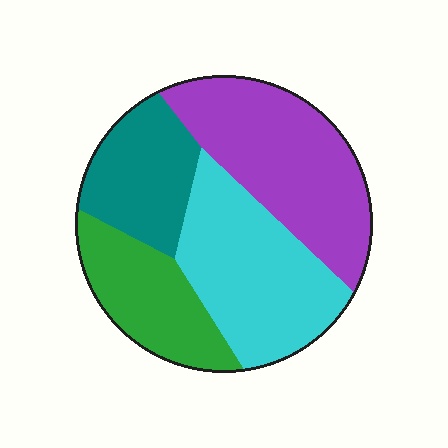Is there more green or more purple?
Purple.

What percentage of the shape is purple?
Purple takes up about one third (1/3) of the shape.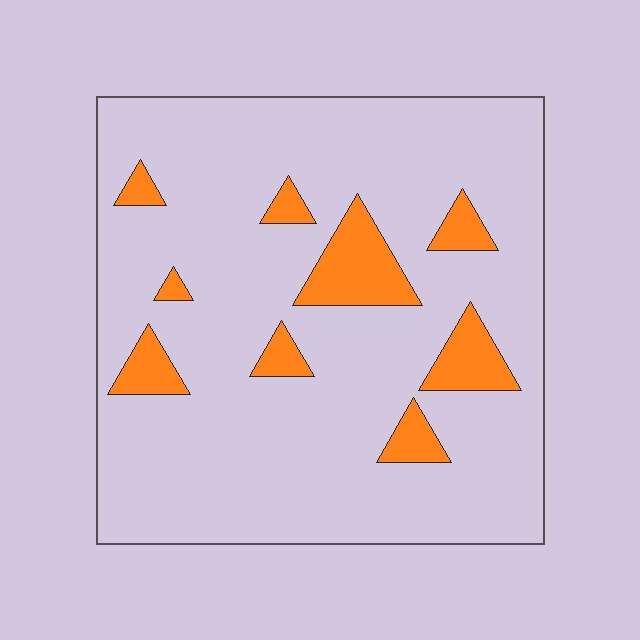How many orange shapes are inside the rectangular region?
9.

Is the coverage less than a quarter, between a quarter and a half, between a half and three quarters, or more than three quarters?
Less than a quarter.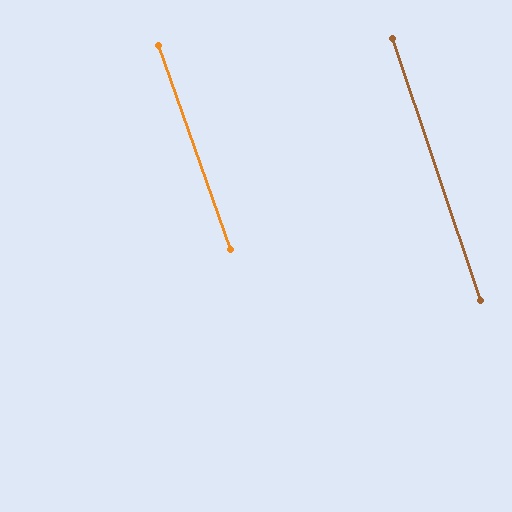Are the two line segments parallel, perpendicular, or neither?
Parallel — their directions differ by only 0.9°.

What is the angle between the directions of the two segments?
Approximately 1 degree.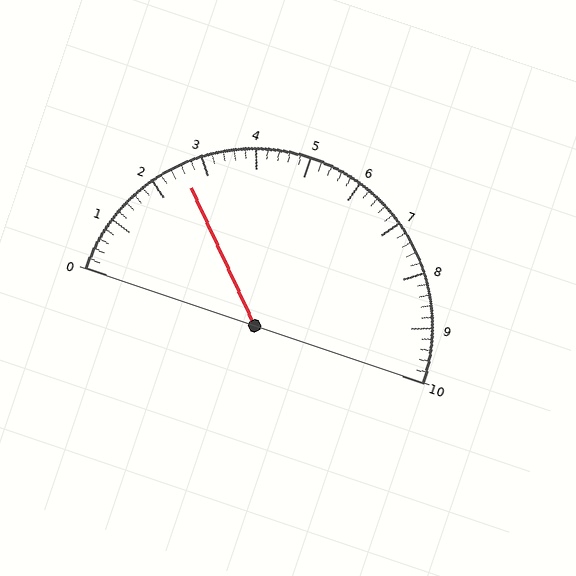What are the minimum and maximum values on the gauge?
The gauge ranges from 0 to 10.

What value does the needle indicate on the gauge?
The needle indicates approximately 2.6.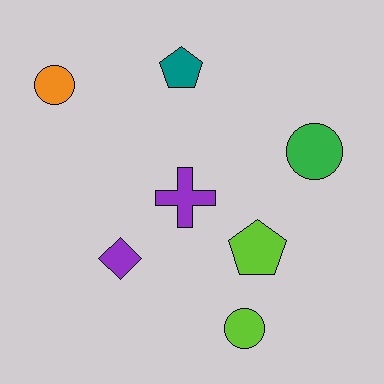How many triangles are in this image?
There are no triangles.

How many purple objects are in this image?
There are 2 purple objects.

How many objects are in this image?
There are 7 objects.